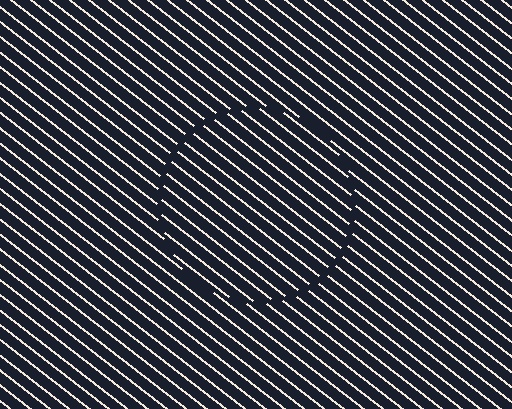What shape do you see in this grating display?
An illusory circle. The interior of the shape contains the same grating, shifted by half a period — the contour is defined by the phase discontinuity where line-ends from the inner and outer gratings abut.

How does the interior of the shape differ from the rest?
The interior of the shape contains the same grating, shifted by half a period — the contour is defined by the phase discontinuity where line-ends from the inner and outer gratings abut.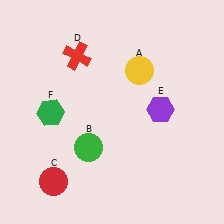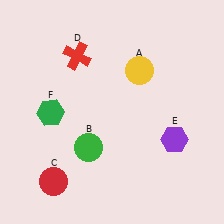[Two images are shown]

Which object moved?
The purple hexagon (E) moved down.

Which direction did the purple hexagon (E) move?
The purple hexagon (E) moved down.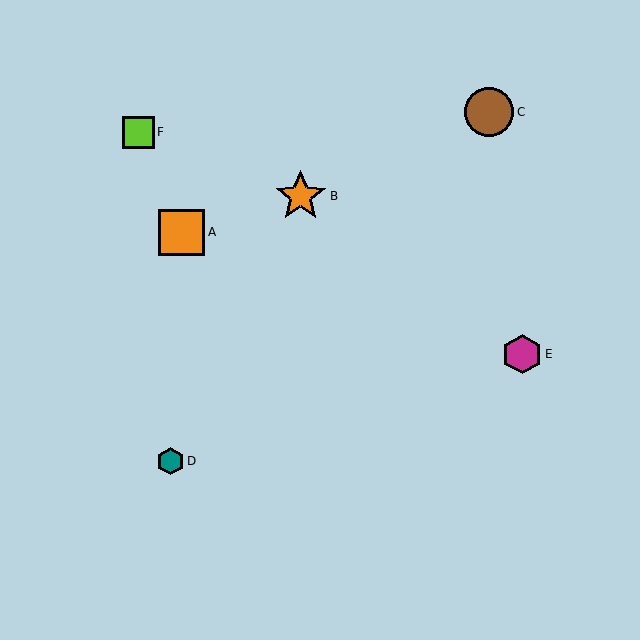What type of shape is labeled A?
Shape A is an orange square.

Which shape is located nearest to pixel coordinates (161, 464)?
The teal hexagon (labeled D) at (170, 461) is nearest to that location.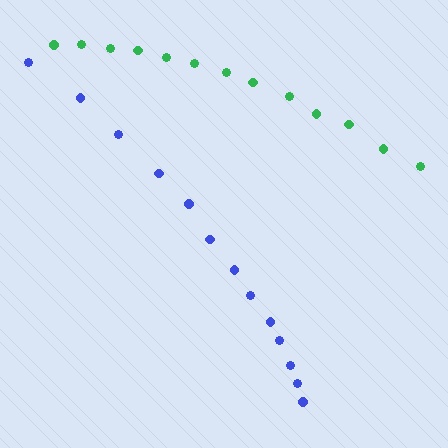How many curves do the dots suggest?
There are 2 distinct paths.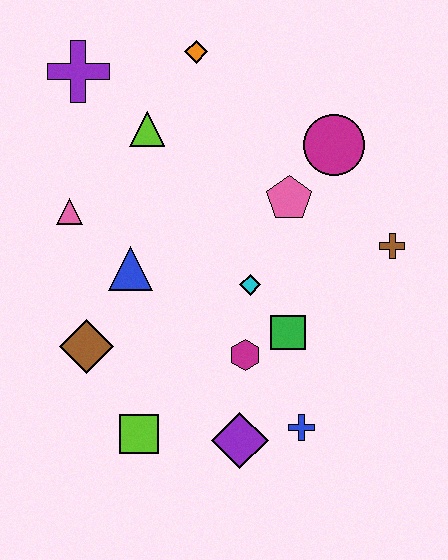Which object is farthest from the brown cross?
The purple cross is farthest from the brown cross.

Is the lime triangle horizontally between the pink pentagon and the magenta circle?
No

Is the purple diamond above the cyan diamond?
No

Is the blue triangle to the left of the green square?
Yes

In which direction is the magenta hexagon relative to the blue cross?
The magenta hexagon is above the blue cross.